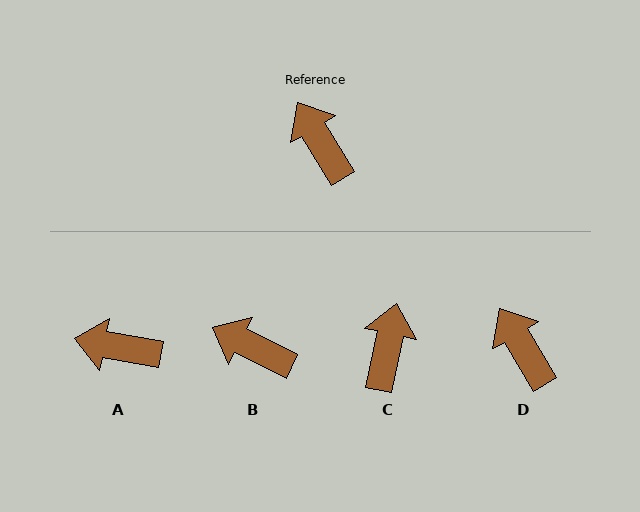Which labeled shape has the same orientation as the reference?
D.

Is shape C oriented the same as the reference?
No, it is off by about 43 degrees.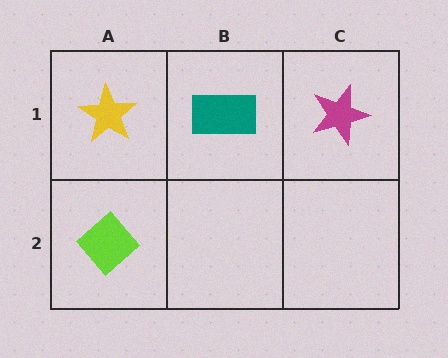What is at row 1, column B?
A teal rectangle.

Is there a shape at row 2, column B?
No, that cell is empty.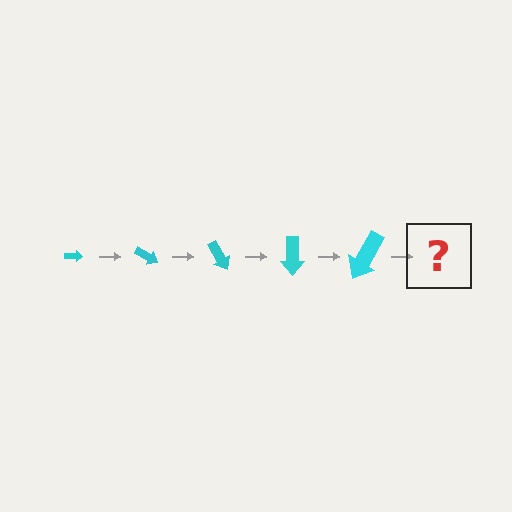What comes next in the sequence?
The next element should be an arrow, larger than the previous one and rotated 150 degrees from the start.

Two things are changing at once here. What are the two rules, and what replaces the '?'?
The two rules are that the arrow grows larger each step and it rotates 30 degrees each step. The '?' should be an arrow, larger than the previous one and rotated 150 degrees from the start.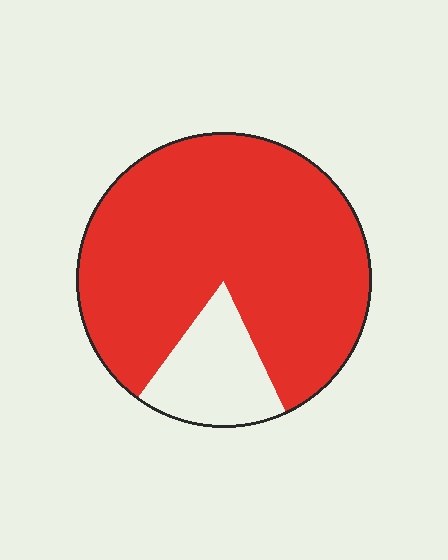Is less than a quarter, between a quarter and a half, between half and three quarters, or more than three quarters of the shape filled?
More than three quarters.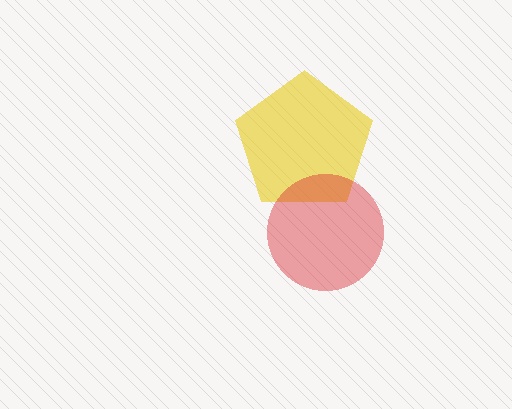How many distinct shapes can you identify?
There are 2 distinct shapes: a yellow pentagon, a red circle.